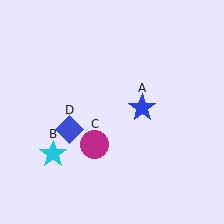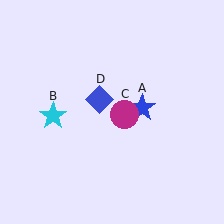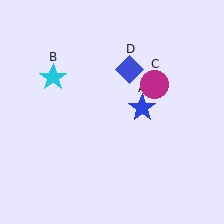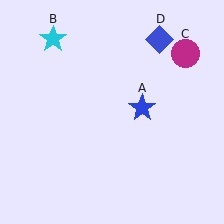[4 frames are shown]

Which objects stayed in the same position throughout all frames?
Blue star (object A) remained stationary.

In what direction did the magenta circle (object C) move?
The magenta circle (object C) moved up and to the right.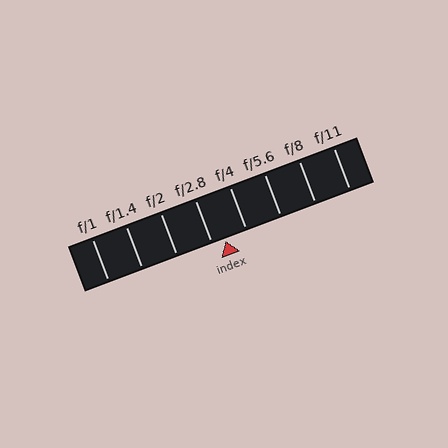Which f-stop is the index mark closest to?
The index mark is closest to f/2.8.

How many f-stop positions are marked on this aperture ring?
There are 8 f-stop positions marked.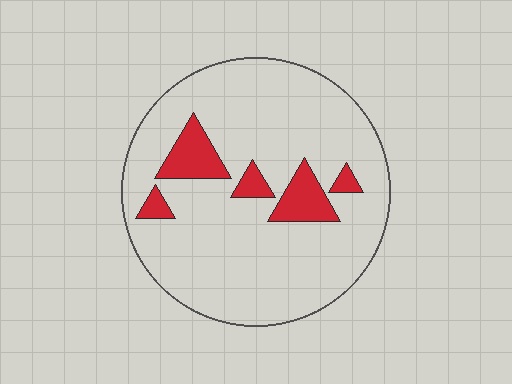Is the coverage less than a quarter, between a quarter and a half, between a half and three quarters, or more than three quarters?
Less than a quarter.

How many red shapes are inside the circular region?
5.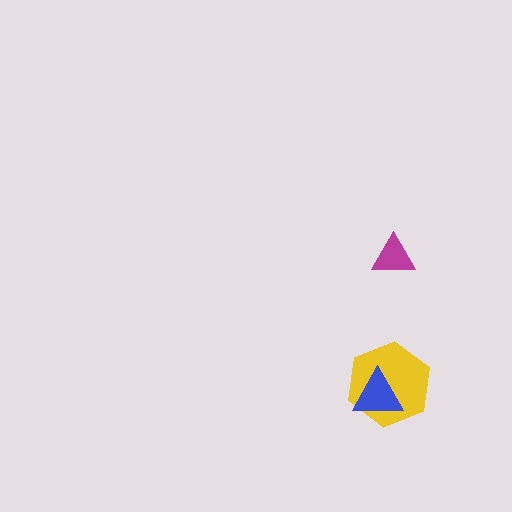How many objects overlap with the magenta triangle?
0 objects overlap with the magenta triangle.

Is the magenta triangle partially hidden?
No, no other shape covers it.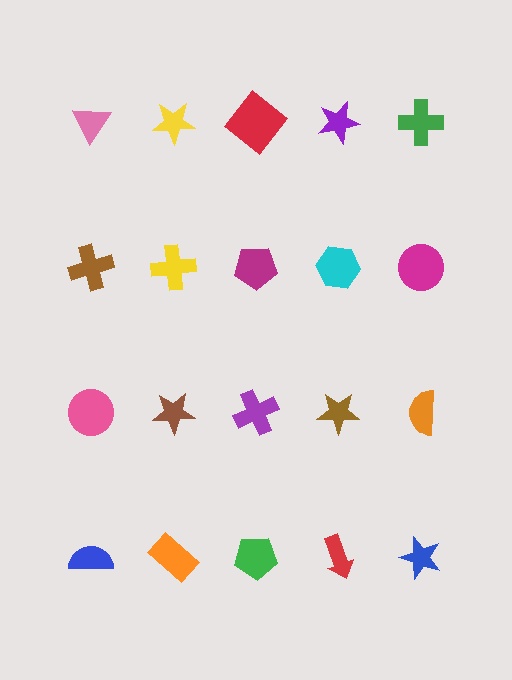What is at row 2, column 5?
A magenta circle.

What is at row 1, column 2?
A yellow star.